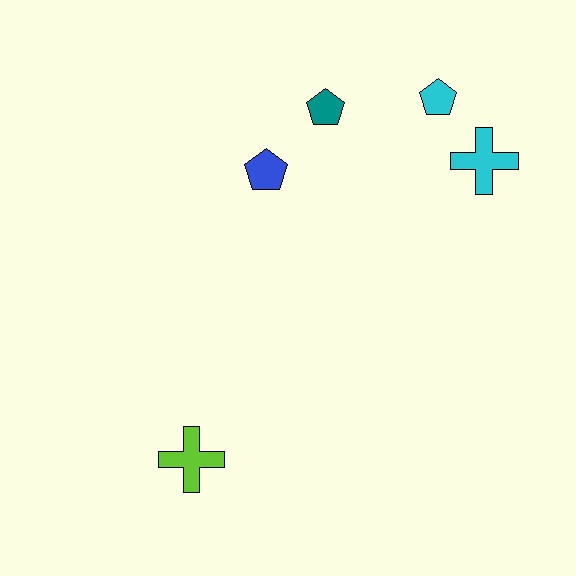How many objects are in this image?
There are 5 objects.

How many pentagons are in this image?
There are 3 pentagons.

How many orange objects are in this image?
There are no orange objects.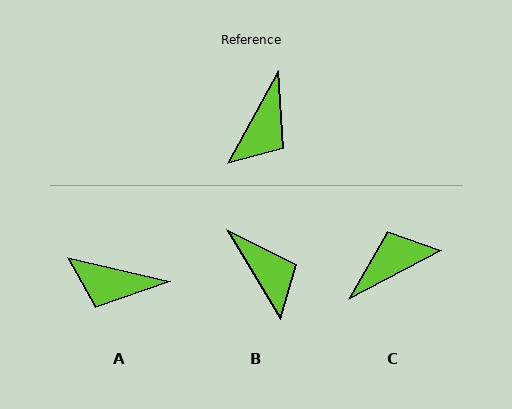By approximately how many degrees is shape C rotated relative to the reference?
Approximately 146 degrees counter-clockwise.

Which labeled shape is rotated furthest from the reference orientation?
C, about 146 degrees away.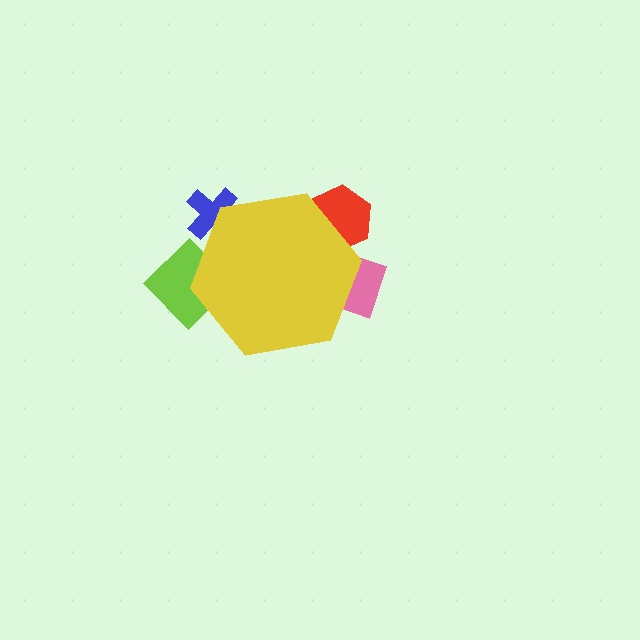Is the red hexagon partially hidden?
Yes, the red hexagon is partially hidden behind the yellow hexagon.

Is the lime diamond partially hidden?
Yes, the lime diamond is partially hidden behind the yellow hexagon.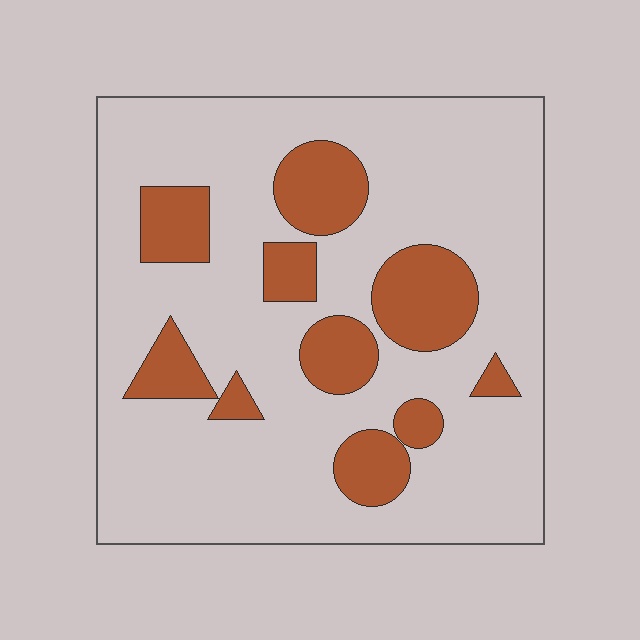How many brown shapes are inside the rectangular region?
10.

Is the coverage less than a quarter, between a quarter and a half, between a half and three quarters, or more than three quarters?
Less than a quarter.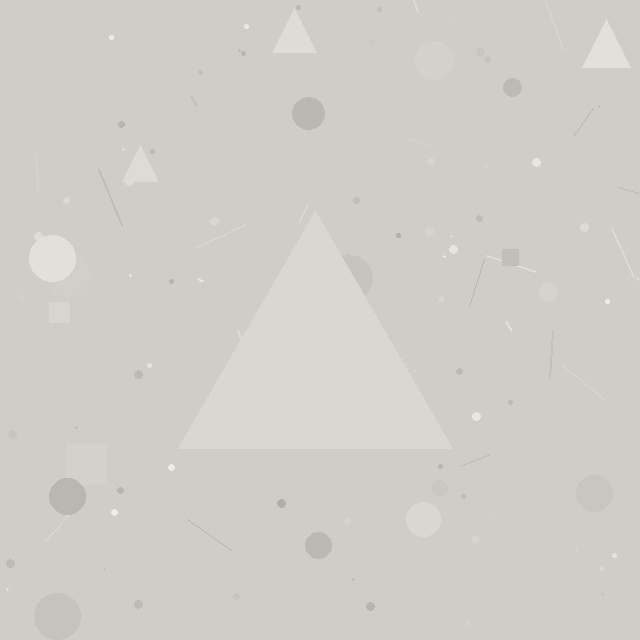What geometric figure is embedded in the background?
A triangle is embedded in the background.